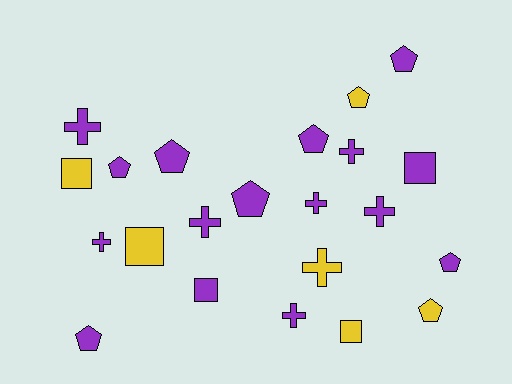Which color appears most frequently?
Purple, with 16 objects.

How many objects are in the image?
There are 22 objects.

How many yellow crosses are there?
There is 1 yellow cross.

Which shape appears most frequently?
Pentagon, with 9 objects.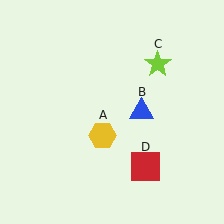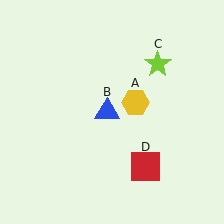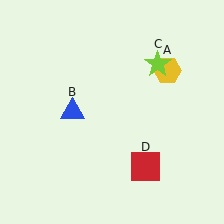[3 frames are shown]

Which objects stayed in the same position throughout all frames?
Lime star (object C) and red square (object D) remained stationary.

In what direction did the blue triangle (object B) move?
The blue triangle (object B) moved left.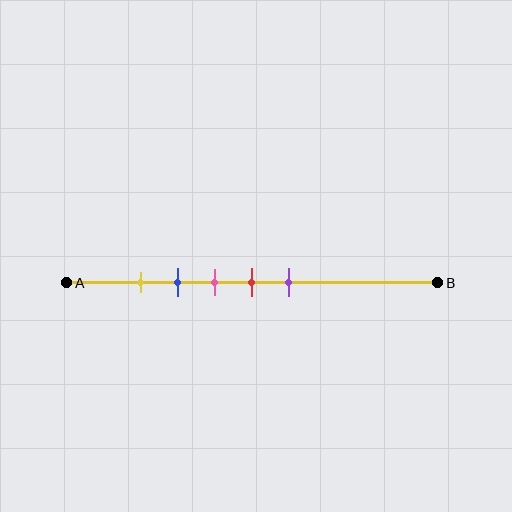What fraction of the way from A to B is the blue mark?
The blue mark is approximately 30% (0.3) of the way from A to B.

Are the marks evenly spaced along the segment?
Yes, the marks are approximately evenly spaced.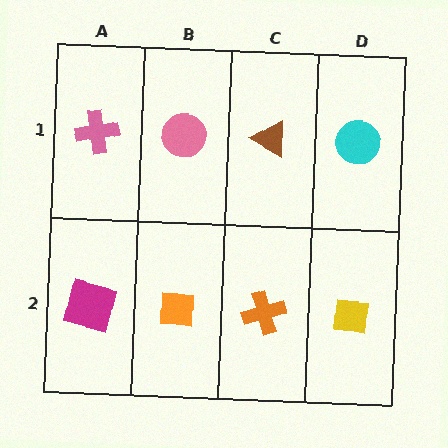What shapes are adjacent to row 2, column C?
A brown triangle (row 1, column C), an orange square (row 2, column B), a yellow square (row 2, column D).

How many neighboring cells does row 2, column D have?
2.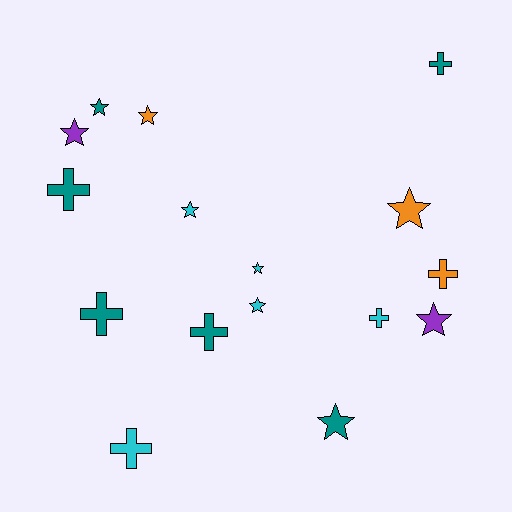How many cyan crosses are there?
There are 2 cyan crosses.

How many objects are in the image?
There are 16 objects.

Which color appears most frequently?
Teal, with 6 objects.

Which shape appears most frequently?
Star, with 9 objects.